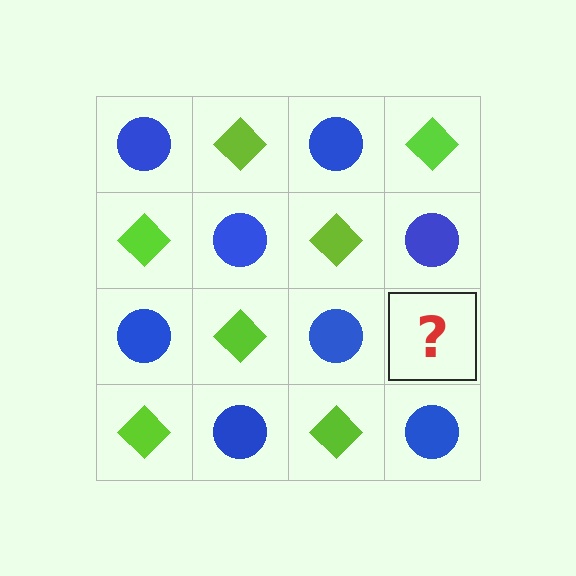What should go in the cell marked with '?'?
The missing cell should contain a lime diamond.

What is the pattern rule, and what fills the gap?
The rule is that it alternates blue circle and lime diamond in a checkerboard pattern. The gap should be filled with a lime diamond.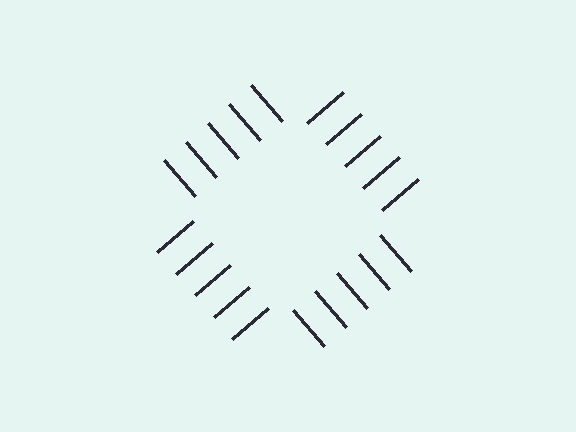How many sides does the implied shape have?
4 sides — the line-ends trace a square.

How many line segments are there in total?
20 — 5 along each of the 4 edges.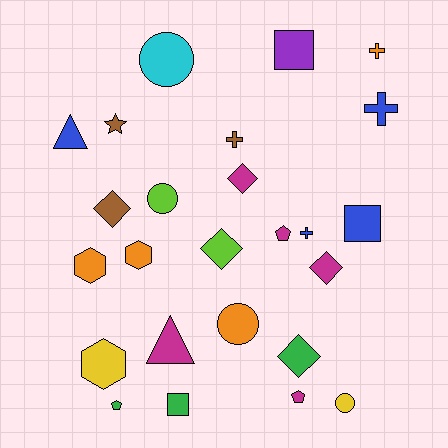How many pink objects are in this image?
There are no pink objects.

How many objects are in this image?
There are 25 objects.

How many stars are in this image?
There is 1 star.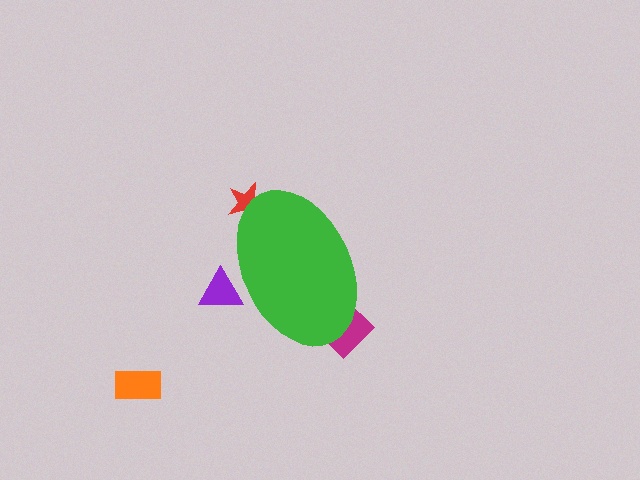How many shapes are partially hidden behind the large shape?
3 shapes are partially hidden.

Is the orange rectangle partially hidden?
No, the orange rectangle is fully visible.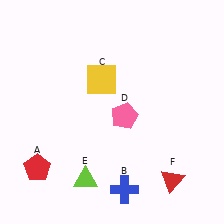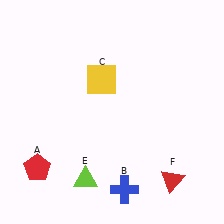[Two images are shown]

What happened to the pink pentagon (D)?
The pink pentagon (D) was removed in Image 2. It was in the bottom-right area of Image 1.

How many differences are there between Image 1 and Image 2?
There is 1 difference between the two images.